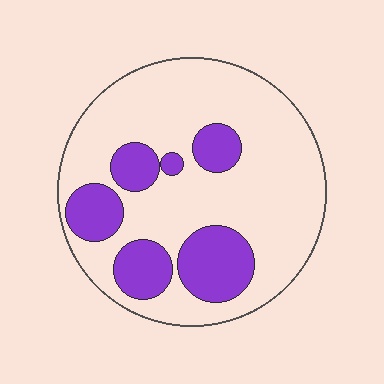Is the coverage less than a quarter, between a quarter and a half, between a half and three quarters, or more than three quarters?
Between a quarter and a half.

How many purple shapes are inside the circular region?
6.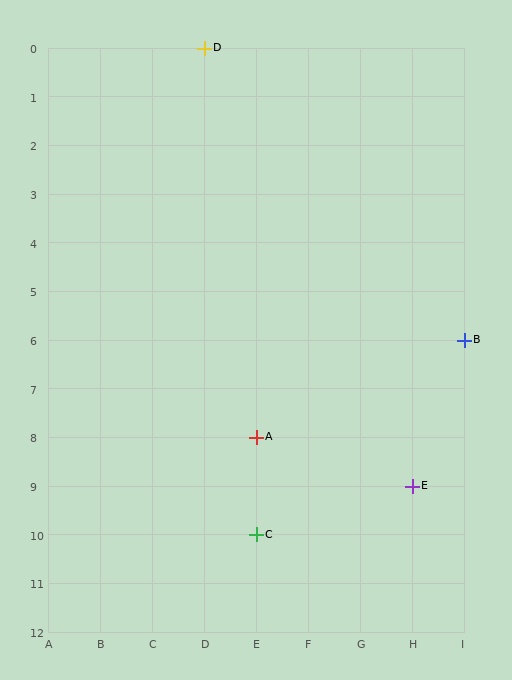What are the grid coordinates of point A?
Point A is at grid coordinates (E, 8).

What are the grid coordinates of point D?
Point D is at grid coordinates (D, 0).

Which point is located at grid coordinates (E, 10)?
Point C is at (E, 10).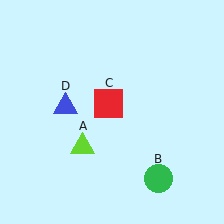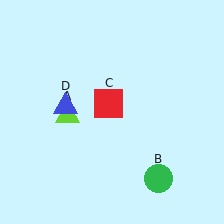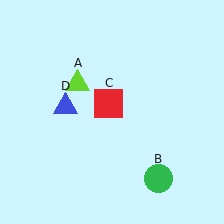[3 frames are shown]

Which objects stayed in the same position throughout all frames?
Green circle (object B) and red square (object C) and blue triangle (object D) remained stationary.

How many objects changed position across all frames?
1 object changed position: lime triangle (object A).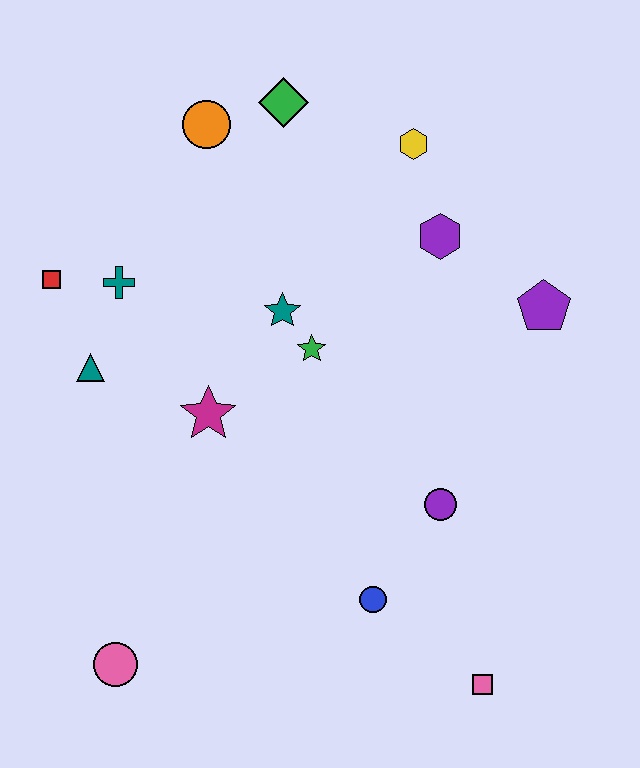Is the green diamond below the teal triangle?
No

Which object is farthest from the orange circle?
The pink square is farthest from the orange circle.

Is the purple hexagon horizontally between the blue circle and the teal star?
No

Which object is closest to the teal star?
The green star is closest to the teal star.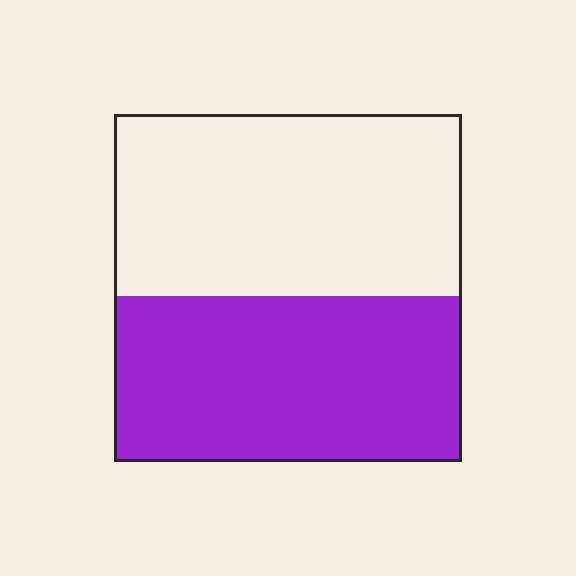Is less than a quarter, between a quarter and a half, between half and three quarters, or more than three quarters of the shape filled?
Between a quarter and a half.